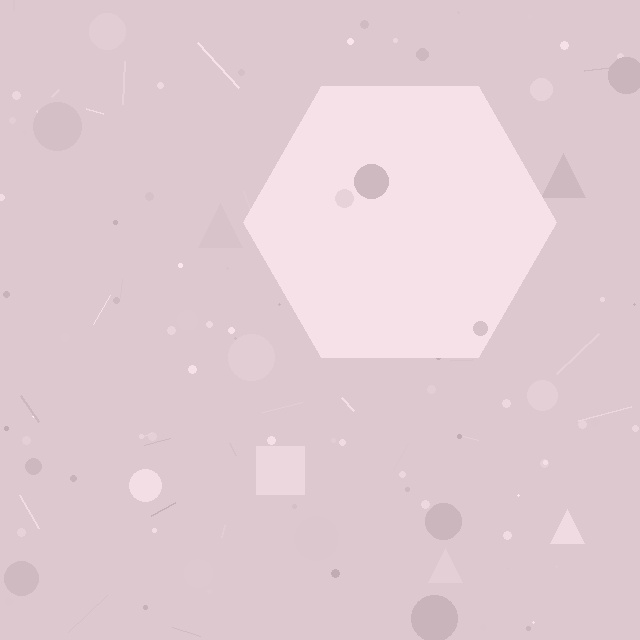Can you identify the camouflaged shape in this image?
The camouflaged shape is a hexagon.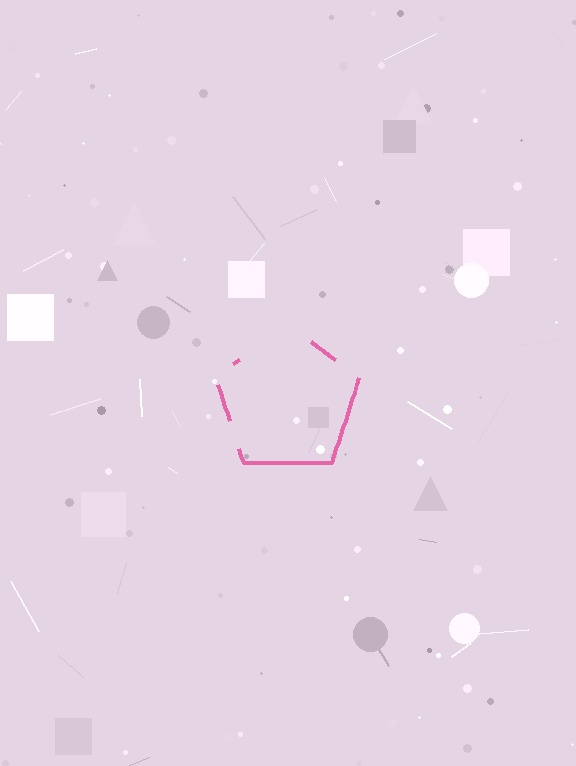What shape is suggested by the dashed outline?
The dashed outline suggests a pentagon.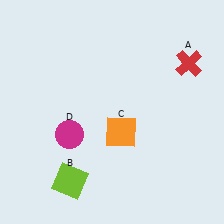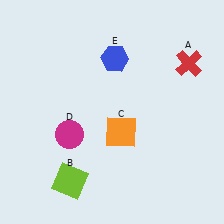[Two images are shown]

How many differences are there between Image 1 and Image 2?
There is 1 difference between the two images.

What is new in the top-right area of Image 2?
A blue hexagon (E) was added in the top-right area of Image 2.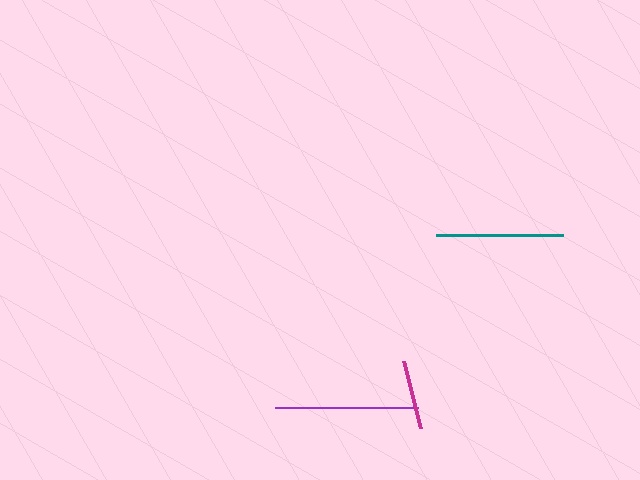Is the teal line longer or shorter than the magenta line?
The teal line is longer than the magenta line.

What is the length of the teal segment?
The teal segment is approximately 127 pixels long.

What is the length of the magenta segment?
The magenta segment is approximately 69 pixels long.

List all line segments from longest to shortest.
From longest to shortest: purple, teal, magenta.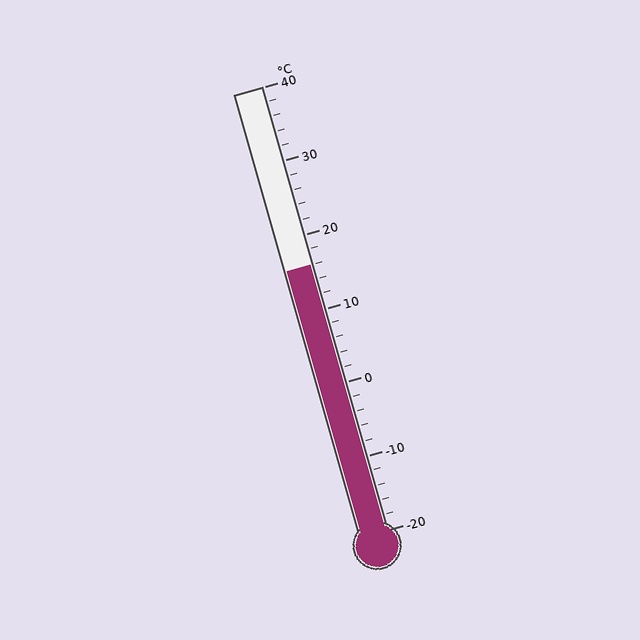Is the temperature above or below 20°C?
The temperature is below 20°C.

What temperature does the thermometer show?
The thermometer shows approximately 16°C.